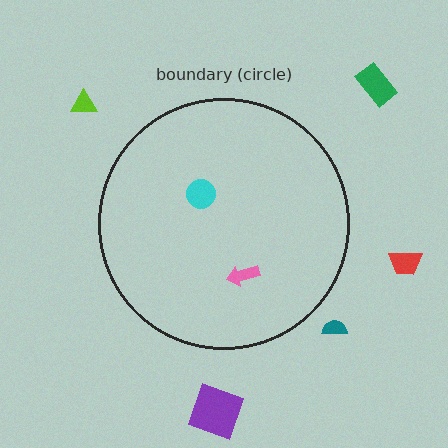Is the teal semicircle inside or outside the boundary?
Outside.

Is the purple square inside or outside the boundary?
Outside.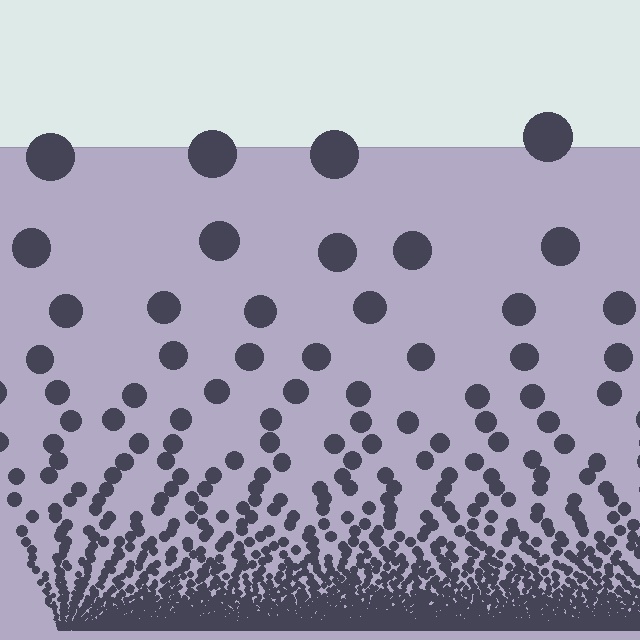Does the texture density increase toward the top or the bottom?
Density increases toward the bottom.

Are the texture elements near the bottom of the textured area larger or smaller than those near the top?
Smaller. The gradient is inverted — elements near the bottom are smaller and denser.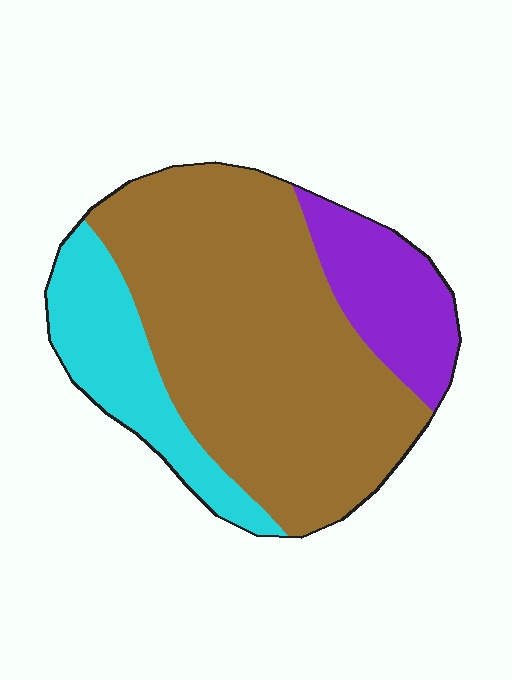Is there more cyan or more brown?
Brown.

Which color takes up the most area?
Brown, at roughly 65%.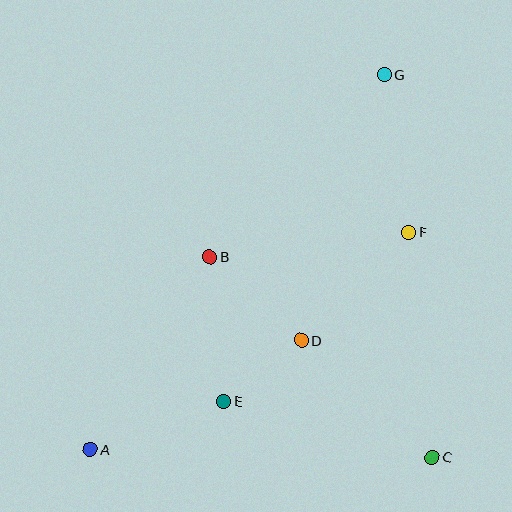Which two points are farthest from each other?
Points A and G are farthest from each other.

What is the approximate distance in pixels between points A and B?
The distance between A and B is approximately 226 pixels.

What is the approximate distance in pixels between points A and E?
The distance between A and E is approximately 142 pixels.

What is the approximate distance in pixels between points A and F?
The distance between A and F is approximately 385 pixels.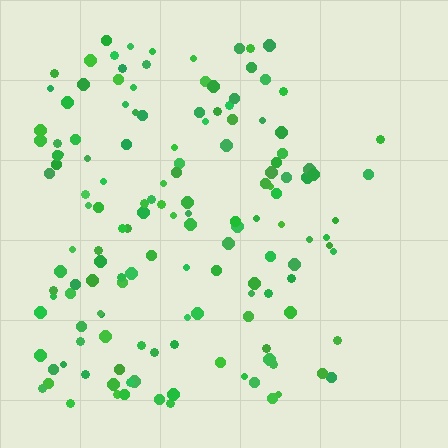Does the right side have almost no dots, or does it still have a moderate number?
Still a moderate number, just noticeably fewer than the left.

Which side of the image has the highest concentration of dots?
The left.